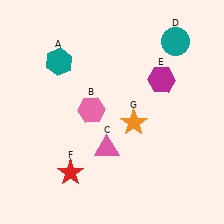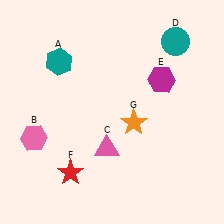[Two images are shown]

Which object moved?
The pink hexagon (B) moved left.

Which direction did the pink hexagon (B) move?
The pink hexagon (B) moved left.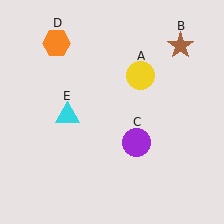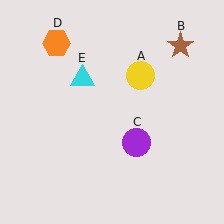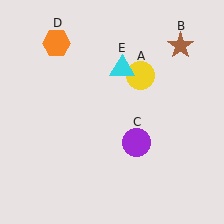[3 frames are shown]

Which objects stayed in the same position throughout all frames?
Yellow circle (object A) and brown star (object B) and purple circle (object C) and orange hexagon (object D) remained stationary.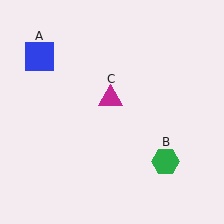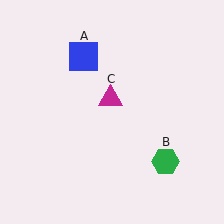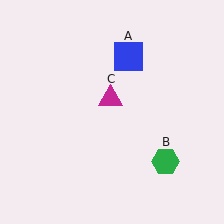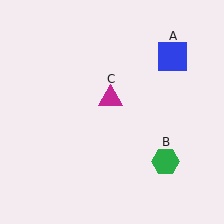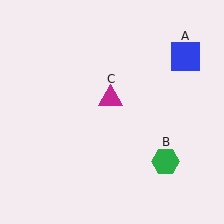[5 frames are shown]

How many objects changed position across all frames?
1 object changed position: blue square (object A).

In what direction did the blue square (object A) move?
The blue square (object A) moved right.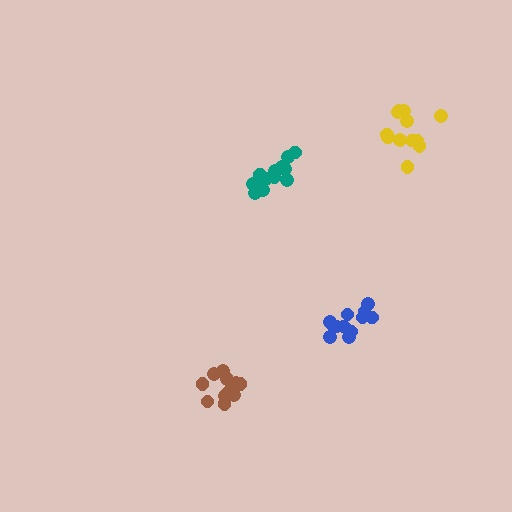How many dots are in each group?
Group 1: 13 dots, Group 2: 13 dots, Group 3: 13 dots, Group 4: 12 dots (51 total).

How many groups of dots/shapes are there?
There are 4 groups.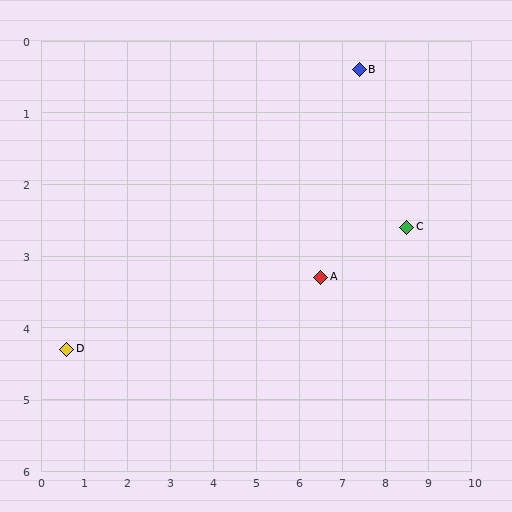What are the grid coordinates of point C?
Point C is at approximately (8.5, 2.6).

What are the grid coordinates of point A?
Point A is at approximately (6.5, 3.3).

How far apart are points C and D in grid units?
Points C and D are about 8.1 grid units apart.